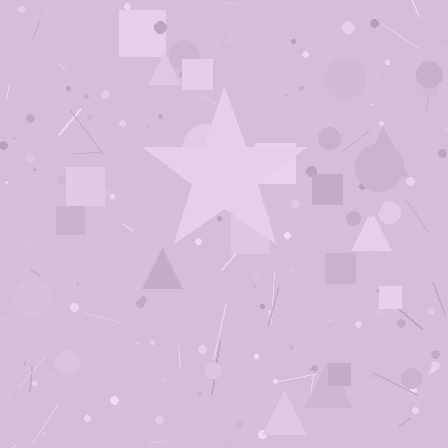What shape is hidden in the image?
A star is hidden in the image.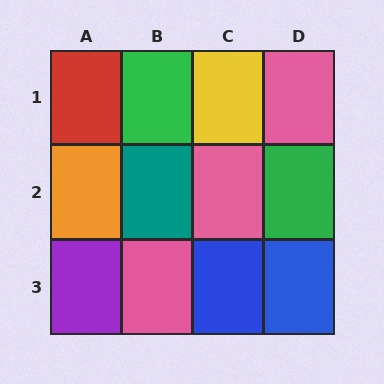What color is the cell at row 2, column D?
Green.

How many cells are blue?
2 cells are blue.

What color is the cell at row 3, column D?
Blue.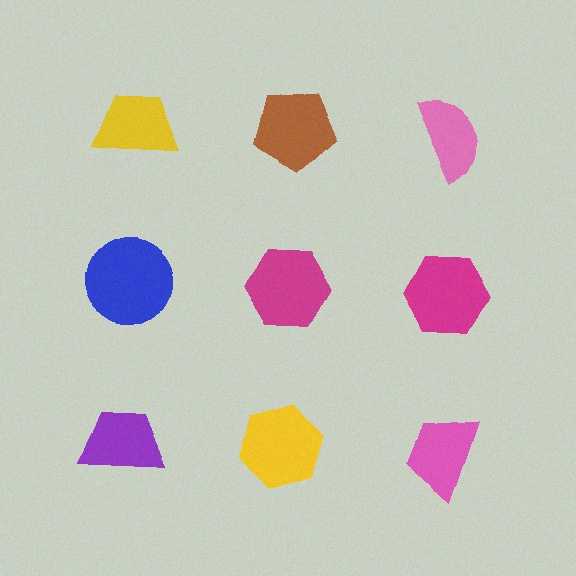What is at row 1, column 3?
A pink semicircle.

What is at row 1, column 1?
A yellow trapezoid.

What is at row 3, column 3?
A pink trapezoid.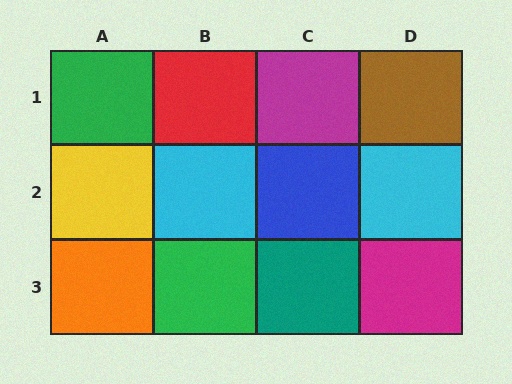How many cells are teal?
1 cell is teal.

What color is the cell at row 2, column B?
Cyan.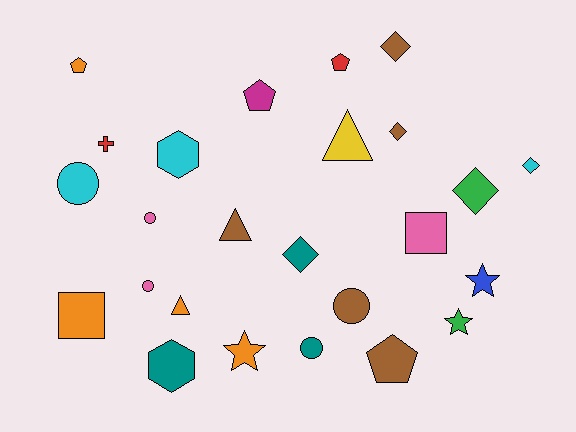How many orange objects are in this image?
There are 4 orange objects.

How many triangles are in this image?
There are 3 triangles.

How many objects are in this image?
There are 25 objects.